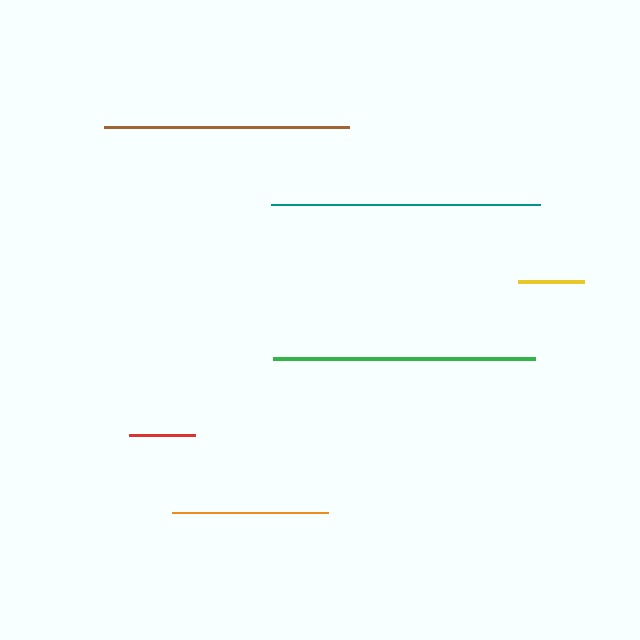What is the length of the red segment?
The red segment is approximately 66 pixels long.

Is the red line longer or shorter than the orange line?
The orange line is longer than the red line.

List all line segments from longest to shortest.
From longest to shortest: teal, green, brown, orange, yellow, red.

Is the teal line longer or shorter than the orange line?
The teal line is longer than the orange line.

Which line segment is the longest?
The teal line is the longest at approximately 269 pixels.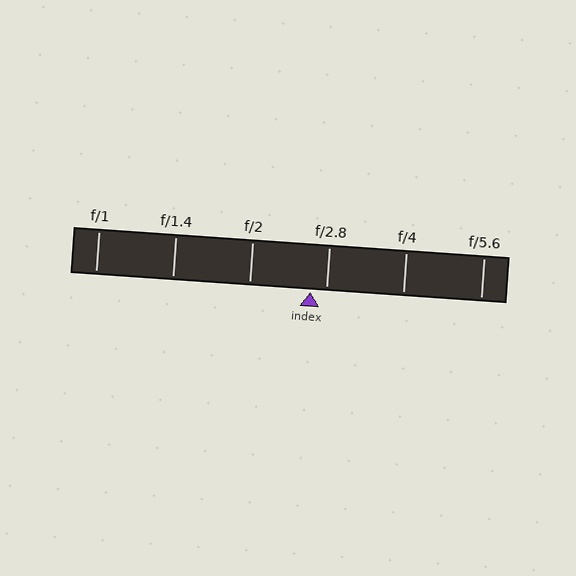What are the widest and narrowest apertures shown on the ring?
The widest aperture shown is f/1 and the narrowest is f/5.6.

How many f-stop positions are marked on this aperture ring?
There are 6 f-stop positions marked.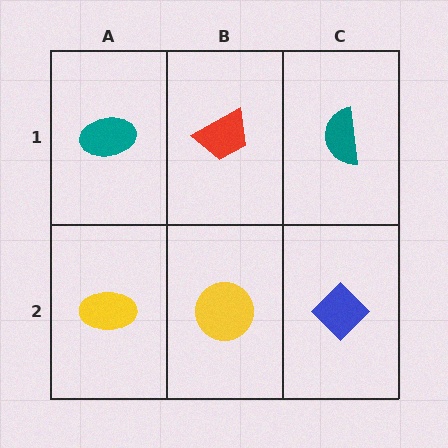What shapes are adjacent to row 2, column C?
A teal semicircle (row 1, column C), a yellow circle (row 2, column B).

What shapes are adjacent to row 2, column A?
A teal ellipse (row 1, column A), a yellow circle (row 2, column B).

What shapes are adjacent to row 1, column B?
A yellow circle (row 2, column B), a teal ellipse (row 1, column A), a teal semicircle (row 1, column C).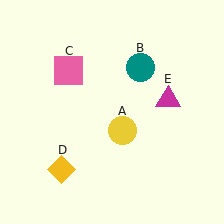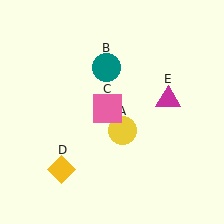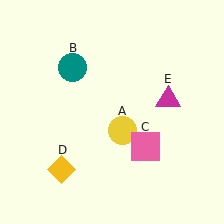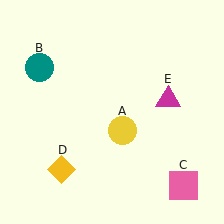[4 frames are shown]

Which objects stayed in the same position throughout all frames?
Yellow circle (object A) and yellow diamond (object D) and magenta triangle (object E) remained stationary.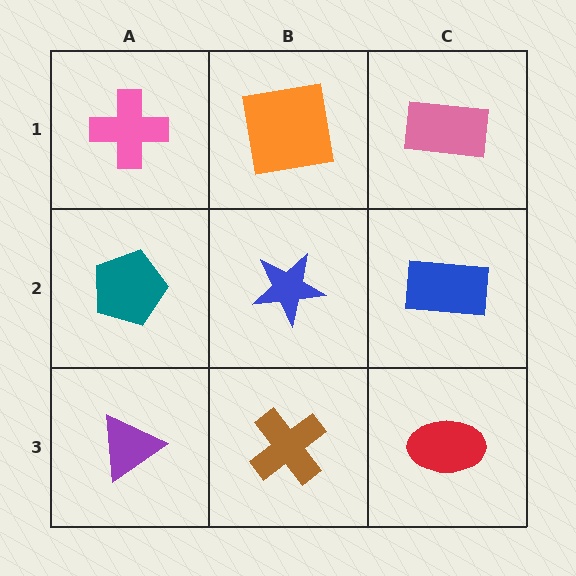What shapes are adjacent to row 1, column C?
A blue rectangle (row 2, column C), an orange square (row 1, column B).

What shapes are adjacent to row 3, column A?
A teal pentagon (row 2, column A), a brown cross (row 3, column B).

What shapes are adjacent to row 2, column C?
A pink rectangle (row 1, column C), a red ellipse (row 3, column C), a blue star (row 2, column B).